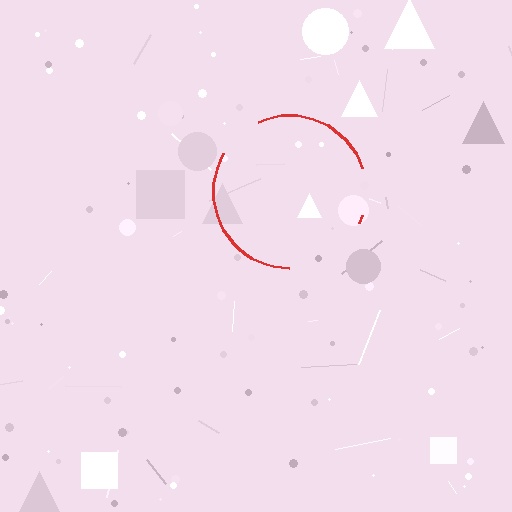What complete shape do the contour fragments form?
The contour fragments form a circle.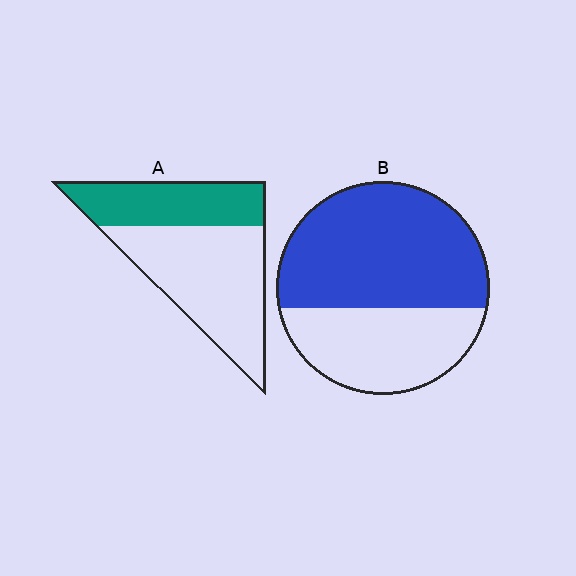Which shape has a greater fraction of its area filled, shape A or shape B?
Shape B.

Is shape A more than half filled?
No.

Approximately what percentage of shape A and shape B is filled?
A is approximately 40% and B is approximately 60%.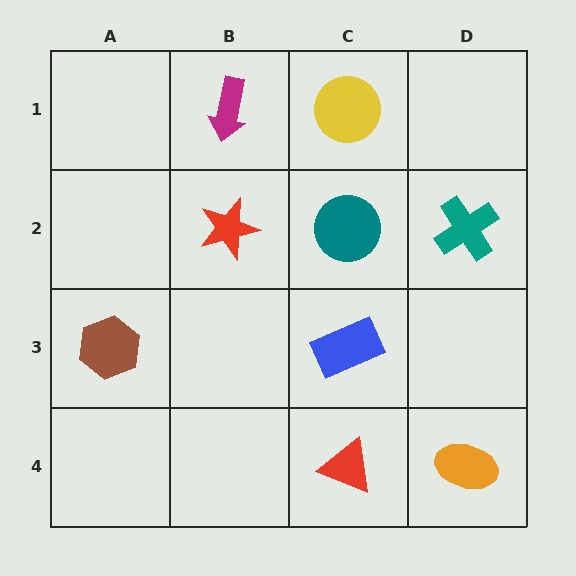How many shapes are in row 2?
3 shapes.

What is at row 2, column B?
A red star.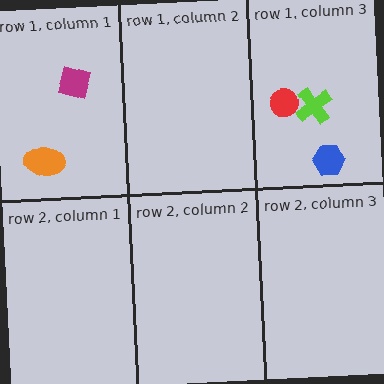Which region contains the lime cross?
The row 1, column 3 region.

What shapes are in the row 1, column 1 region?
The orange ellipse, the magenta square.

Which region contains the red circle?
The row 1, column 3 region.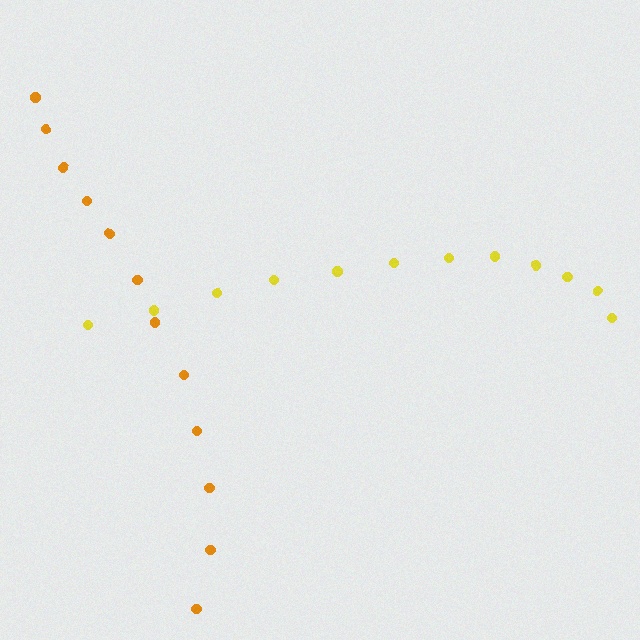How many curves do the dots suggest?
There are 2 distinct paths.